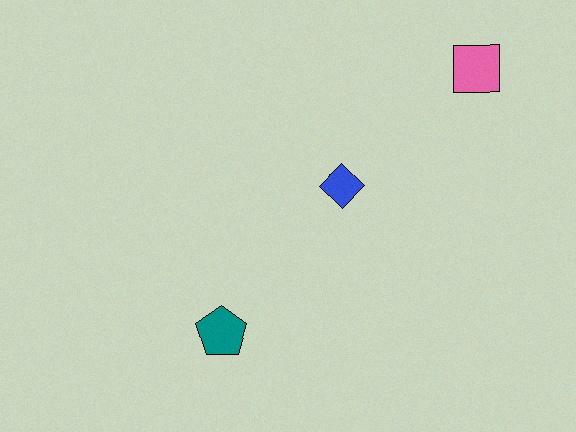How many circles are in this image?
There are no circles.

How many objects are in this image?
There are 3 objects.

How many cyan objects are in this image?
There are no cyan objects.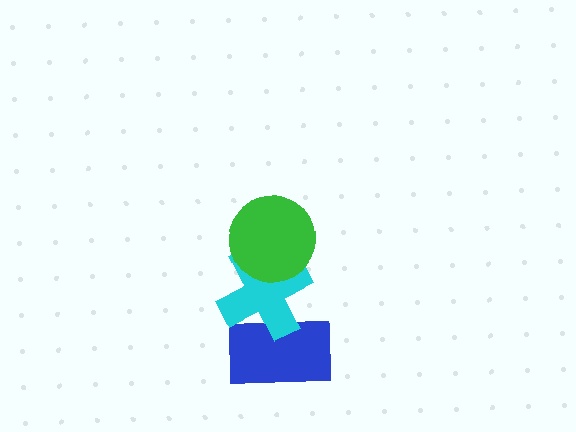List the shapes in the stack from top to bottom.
From top to bottom: the green circle, the cyan cross, the blue rectangle.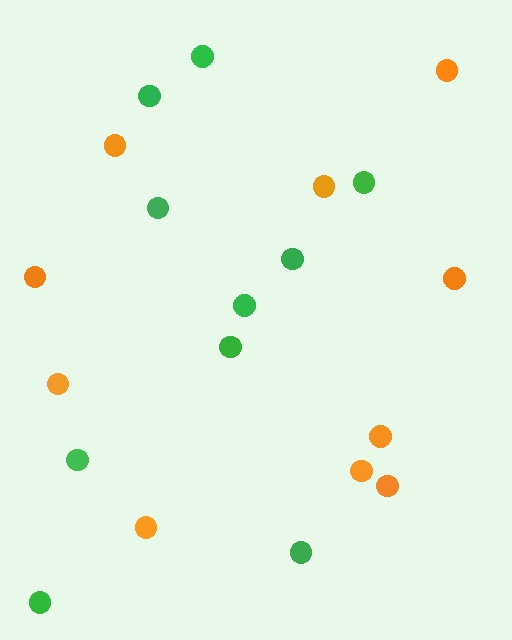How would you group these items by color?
There are 2 groups: one group of orange circles (10) and one group of green circles (10).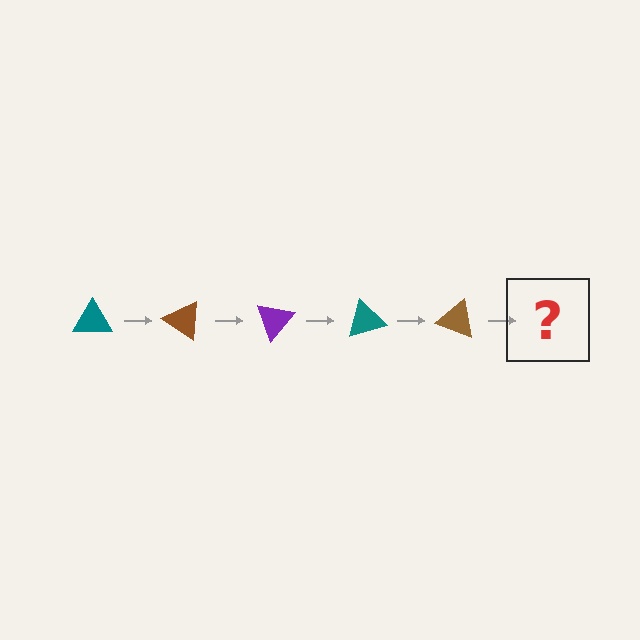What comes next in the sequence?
The next element should be a purple triangle, rotated 175 degrees from the start.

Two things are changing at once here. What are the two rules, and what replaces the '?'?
The two rules are that it rotates 35 degrees each step and the color cycles through teal, brown, and purple. The '?' should be a purple triangle, rotated 175 degrees from the start.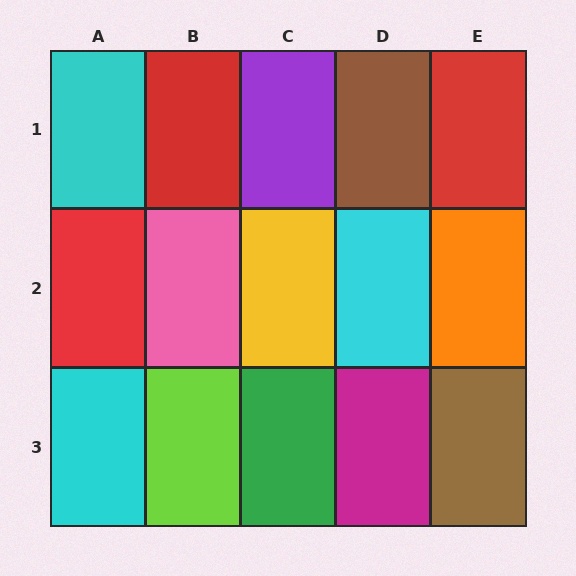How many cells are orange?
1 cell is orange.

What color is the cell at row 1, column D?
Brown.